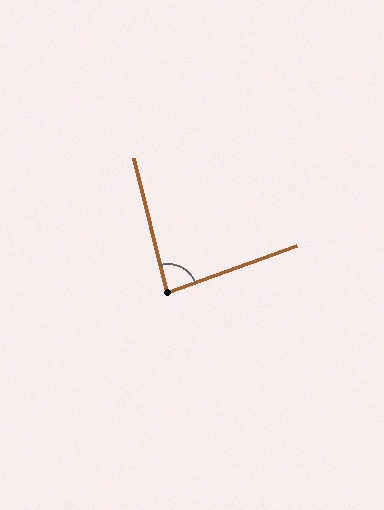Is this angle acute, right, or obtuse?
It is acute.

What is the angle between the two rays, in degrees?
Approximately 84 degrees.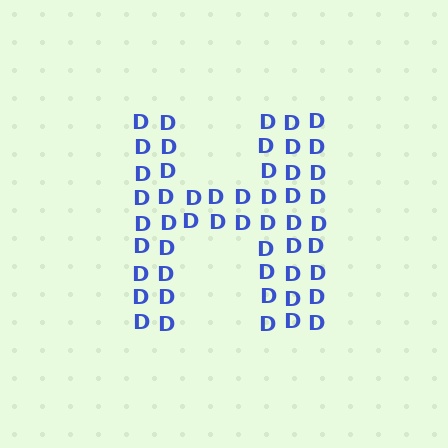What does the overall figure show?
The overall figure shows the letter H.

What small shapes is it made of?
It is made of small letter D's.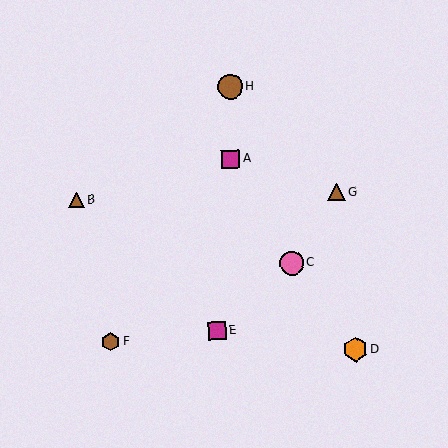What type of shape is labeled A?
Shape A is a magenta square.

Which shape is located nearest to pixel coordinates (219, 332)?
The magenta square (labeled E) at (217, 331) is nearest to that location.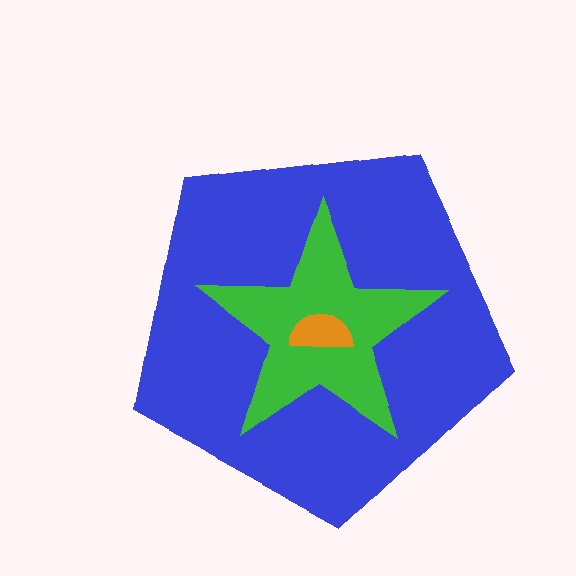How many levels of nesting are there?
3.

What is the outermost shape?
The blue pentagon.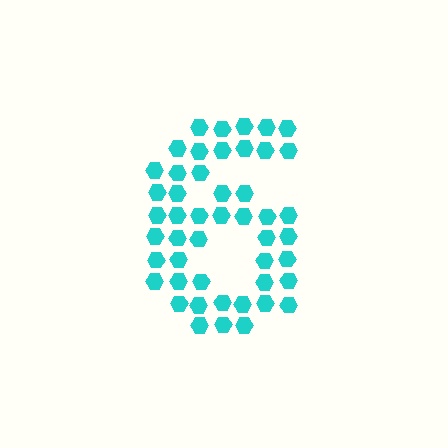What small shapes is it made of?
It is made of small hexagons.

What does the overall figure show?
The overall figure shows the digit 6.